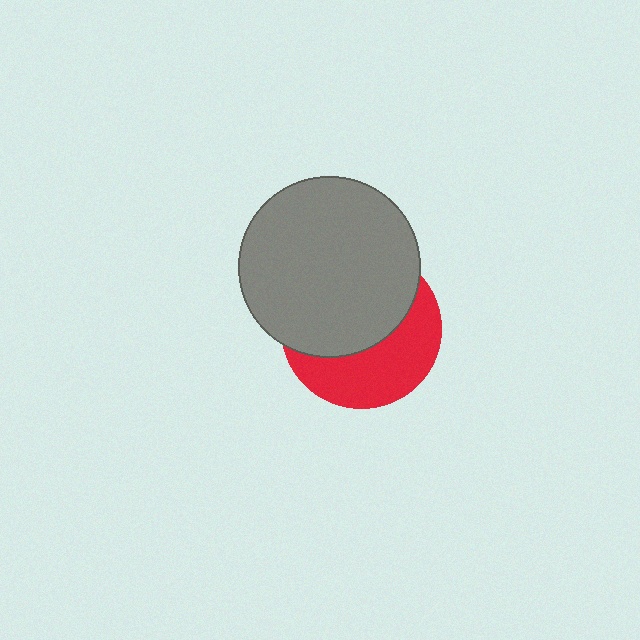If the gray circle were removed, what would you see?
You would see the complete red circle.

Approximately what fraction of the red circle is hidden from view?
Roughly 56% of the red circle is hidden behind the gray circle.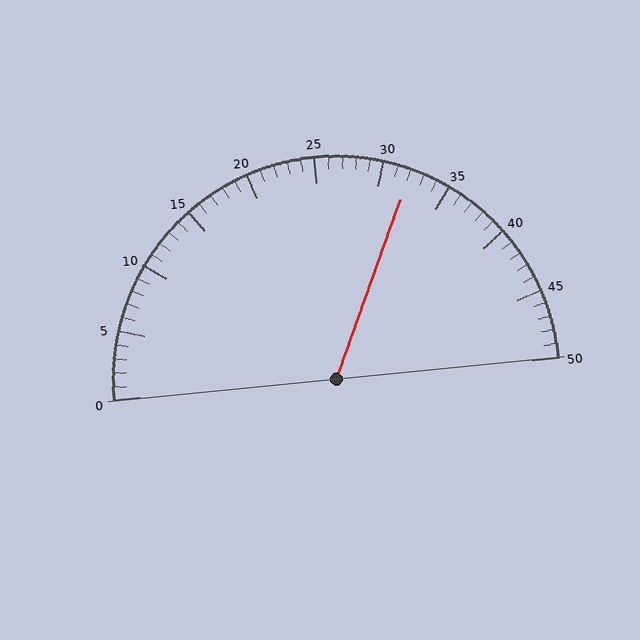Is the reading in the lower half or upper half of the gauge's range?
The reading is in the upper half of the range (0 to 50).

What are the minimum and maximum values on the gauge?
The gauge ranges from 0 to 50.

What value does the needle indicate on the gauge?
The needle indicates approximately 32.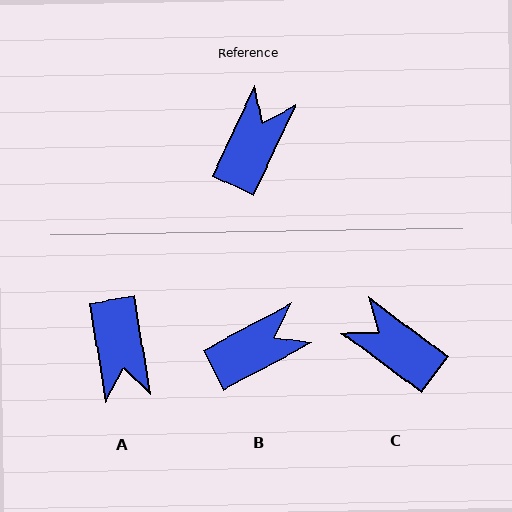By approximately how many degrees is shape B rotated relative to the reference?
Approximately 37 degrees clockwise.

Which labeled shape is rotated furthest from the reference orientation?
A, about 145 degrees away.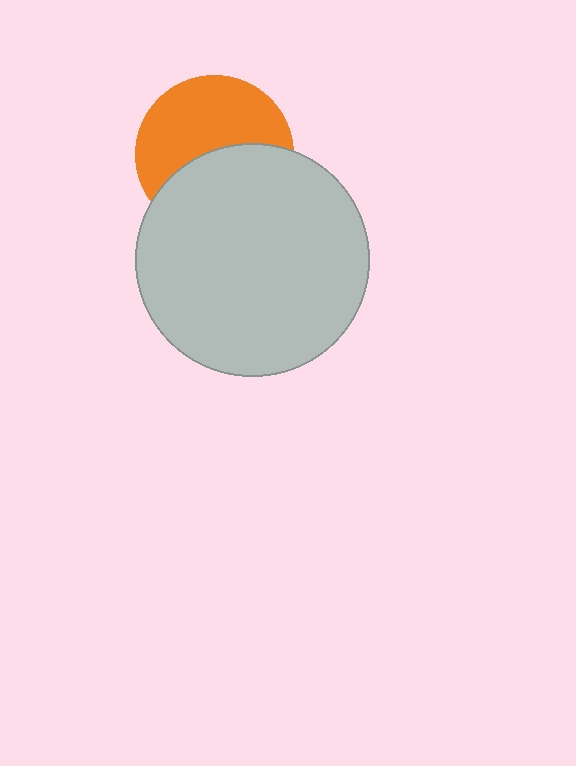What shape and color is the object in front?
The object in front is a light gray circle.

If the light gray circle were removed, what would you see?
You would see the complete orange circle.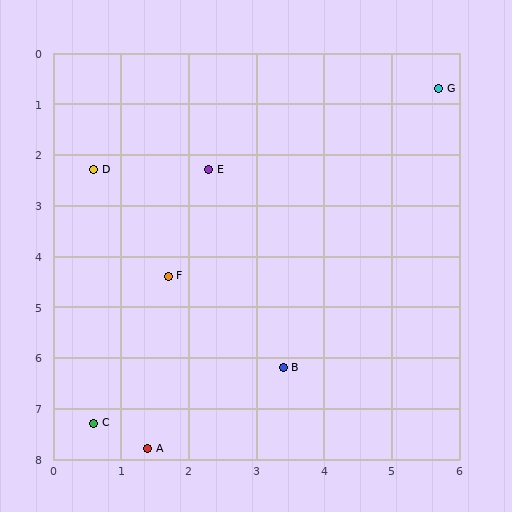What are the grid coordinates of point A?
Point A is at approximately (1.4, 7.8).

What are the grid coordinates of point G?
Point G is at approximately (5.7, 0.7).